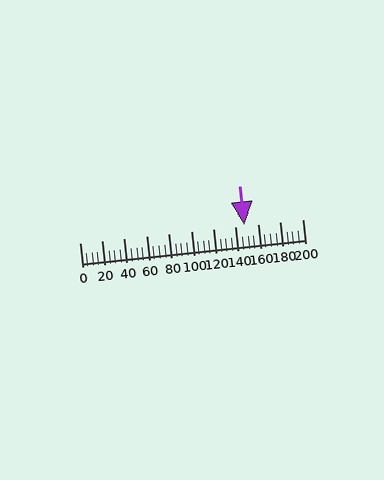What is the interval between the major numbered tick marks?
The major tick marks are spaced 20 units apart.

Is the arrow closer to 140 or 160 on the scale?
The arrow is closer to 140.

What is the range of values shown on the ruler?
The ruler shows values from 0 to 200.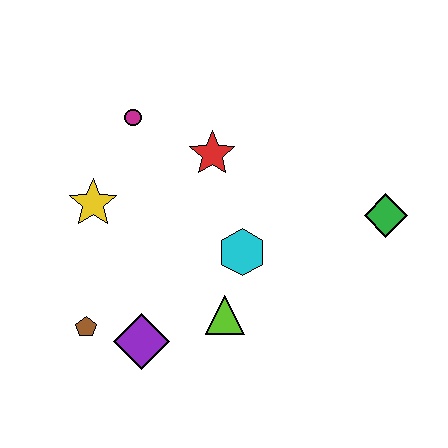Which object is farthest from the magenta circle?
The green diamond is farthest from the magenta circle.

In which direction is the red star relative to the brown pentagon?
The red star is above the brown pentagon.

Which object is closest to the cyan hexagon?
The lime triangle is closest to the cyan hexagon.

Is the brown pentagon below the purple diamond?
No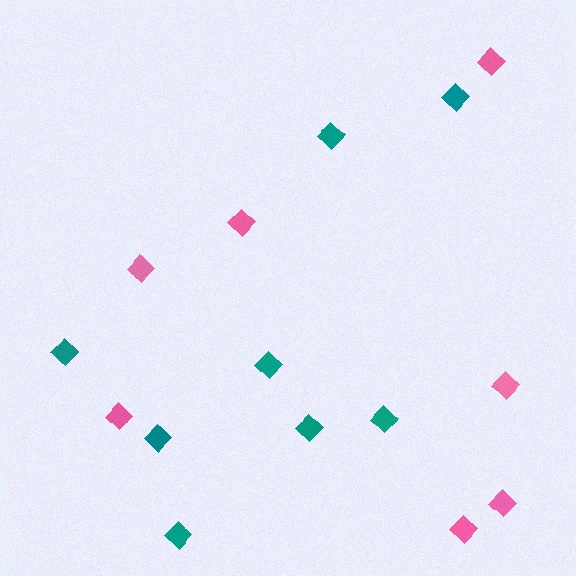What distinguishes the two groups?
There are 2 groups: one group of pink diamonds (7) and one group of teal diamonds (8).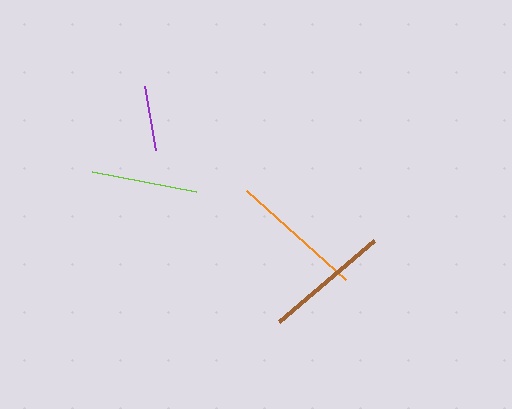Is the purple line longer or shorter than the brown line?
The brown line is longer than the purple line.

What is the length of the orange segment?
The orange segment is approximately 133 pixels long.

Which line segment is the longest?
The orange line is the longest at approximately 133 pixels.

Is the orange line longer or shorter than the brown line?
The orange line is longer than the brown line.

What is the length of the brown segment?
The brown segment is approximately 124 pixels long.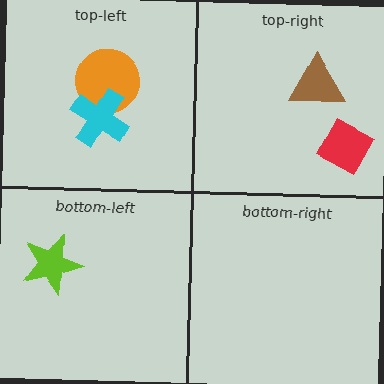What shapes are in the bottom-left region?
The lime star.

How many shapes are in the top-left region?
2.